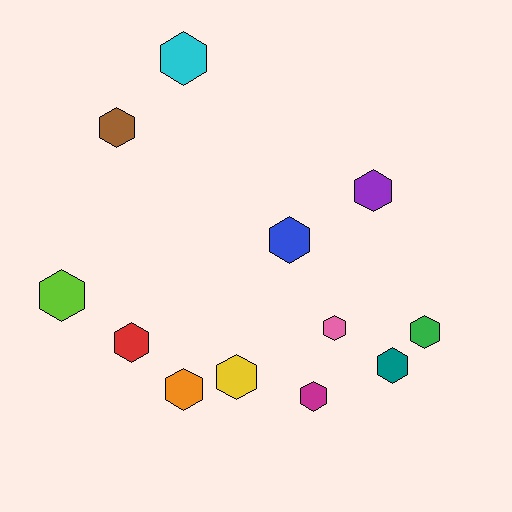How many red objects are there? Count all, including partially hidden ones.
There is 1 red object.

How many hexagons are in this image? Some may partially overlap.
There are 12 hexagons.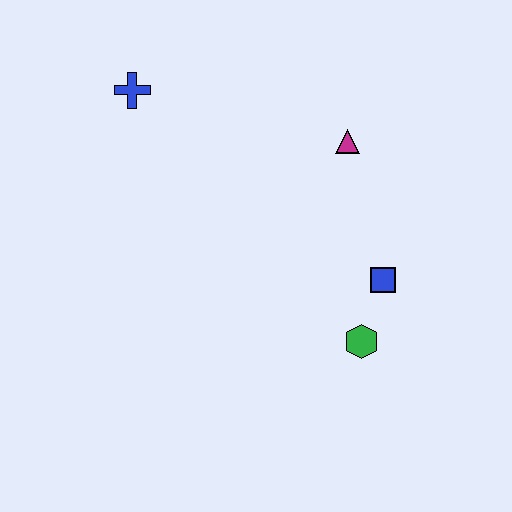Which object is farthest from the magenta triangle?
The blue cross is farthest from the magenta triangle.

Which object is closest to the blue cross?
The magenta triangle is closest to the blue cross.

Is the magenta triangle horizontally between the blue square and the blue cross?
Yes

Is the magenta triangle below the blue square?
No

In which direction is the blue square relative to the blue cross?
The blue square is to the right of the blue cross.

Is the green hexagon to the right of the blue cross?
Yes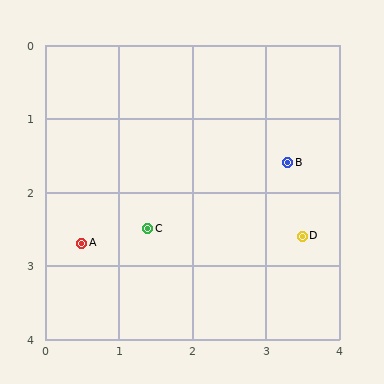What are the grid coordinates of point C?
Point C is at approximately (1.4, 2.5).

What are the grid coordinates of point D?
Point D is at approximately (3.5, 2.6).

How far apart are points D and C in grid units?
Points D and C are about 2.1 grid units apart.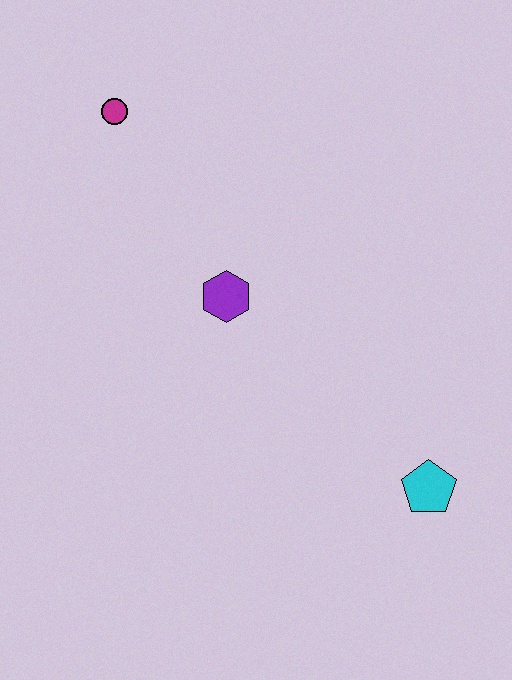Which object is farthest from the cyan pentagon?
The magenta circle is farthest from the cyan pentagon.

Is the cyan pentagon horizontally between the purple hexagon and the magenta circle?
No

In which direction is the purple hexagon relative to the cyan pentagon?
The purple hexagon is to the left of the cyan pentagon.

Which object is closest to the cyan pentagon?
The purple hexagon is closest to the cyan pentagon.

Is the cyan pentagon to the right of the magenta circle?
Yes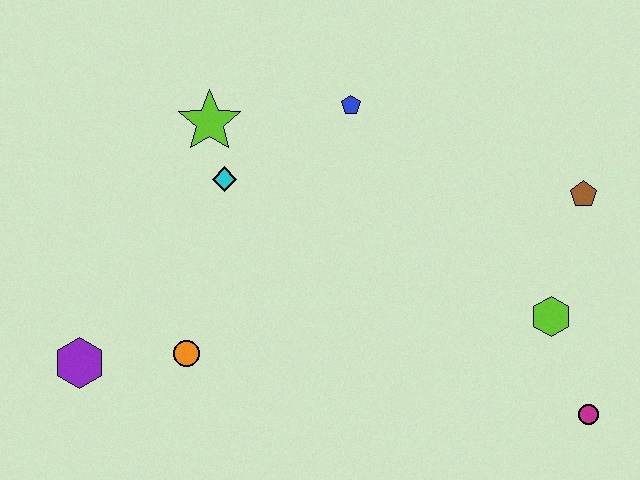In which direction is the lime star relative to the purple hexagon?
The lime star is above the purple hexagon.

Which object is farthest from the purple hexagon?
The brown pentagon is farthest from the purple hexagon.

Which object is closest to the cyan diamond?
The lime star is closest to the cyan diamond.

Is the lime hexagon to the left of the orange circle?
No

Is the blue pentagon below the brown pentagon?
No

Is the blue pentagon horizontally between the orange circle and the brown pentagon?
Yes